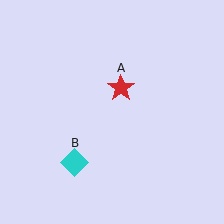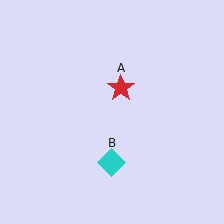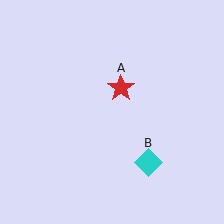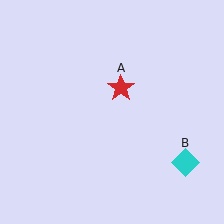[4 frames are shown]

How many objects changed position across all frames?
1 object changed position: cyan diamond (object B).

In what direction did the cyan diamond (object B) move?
The cyan diamond (object B) moved right.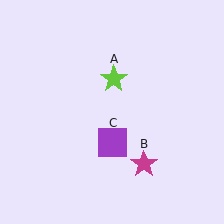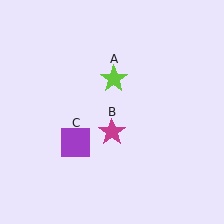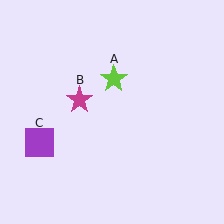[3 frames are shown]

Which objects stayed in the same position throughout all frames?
Lime star (object A) remained stationary.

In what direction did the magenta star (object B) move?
The magenta star (object B) moved up and to the left.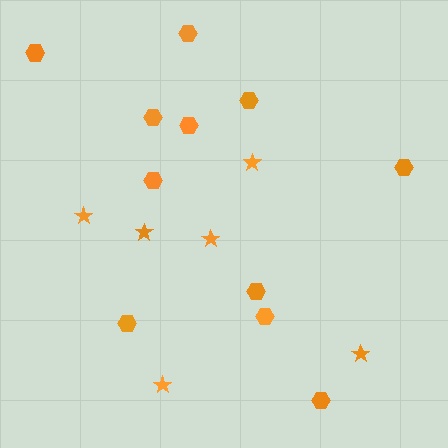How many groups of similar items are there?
There are 2 groups: one group of stars (6) and one group of hexagons (11).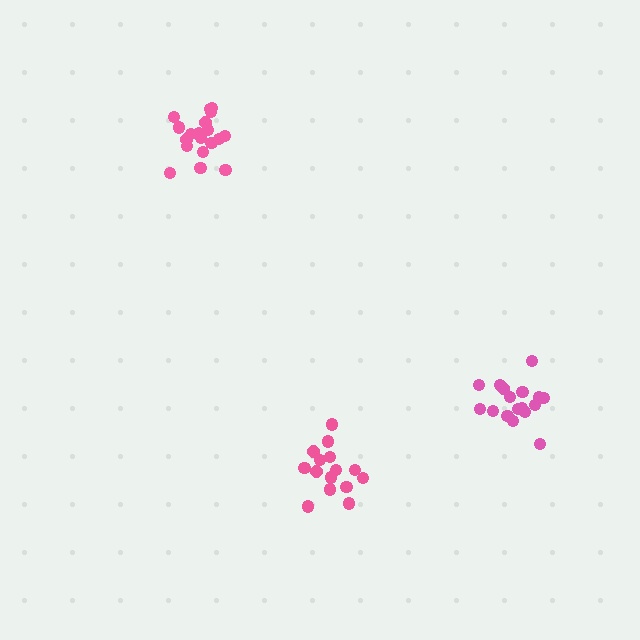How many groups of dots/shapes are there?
There are 3 groups.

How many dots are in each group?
Group 1: 15 dots, Group 2: 19 dots, Group 3: 17 dots (51 total).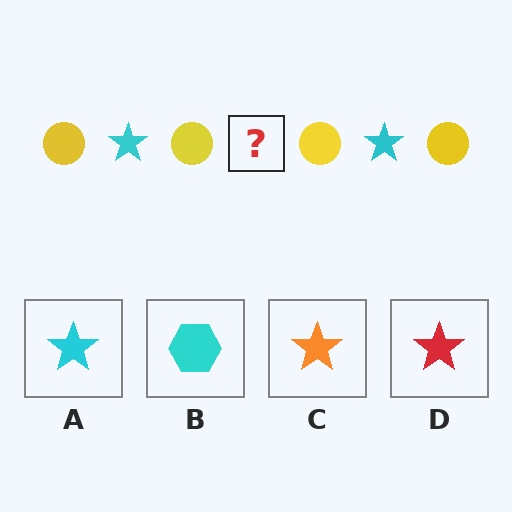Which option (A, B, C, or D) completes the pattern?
A.